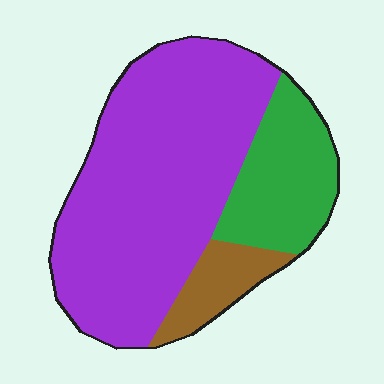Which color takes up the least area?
Brown, at roughly 10%.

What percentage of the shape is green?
Green covers roughly 20% of the shape.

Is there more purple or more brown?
Purple.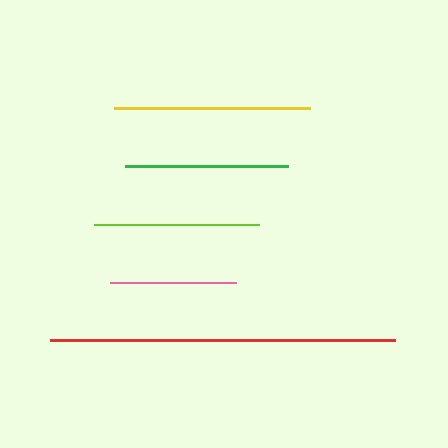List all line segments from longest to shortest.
From longest to shortest: red, yellow, lime, green, pink.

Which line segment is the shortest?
The pink line is the shortest at approximately 126 pixels.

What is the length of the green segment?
The green segment is approximately 163 pixels long.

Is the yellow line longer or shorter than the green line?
The yellow line is longer than the green line.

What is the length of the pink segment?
The pink segment is approximately 126 pixels long.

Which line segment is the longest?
The red line is the longest at approximately 345 pixels.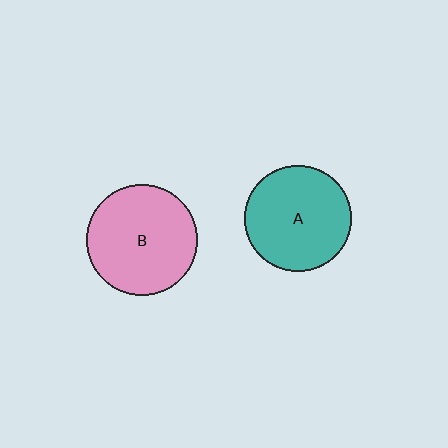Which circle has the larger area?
Circle B (pink).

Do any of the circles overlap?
No, none of the circles overlap.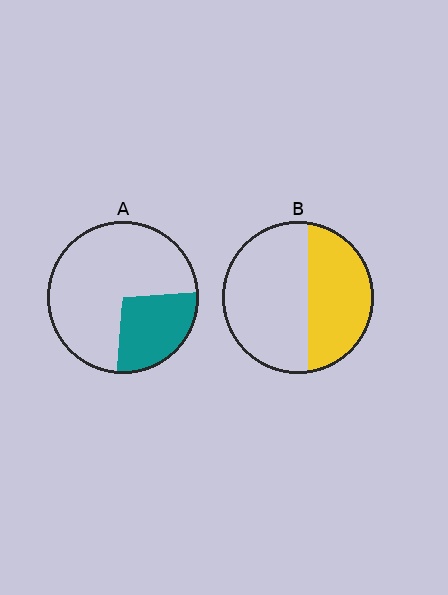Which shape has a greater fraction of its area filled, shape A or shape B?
Shape B.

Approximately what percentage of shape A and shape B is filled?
A is approximately 30% and B is approximately 40%.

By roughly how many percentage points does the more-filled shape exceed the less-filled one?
By roughly 15 percentage points (B over A).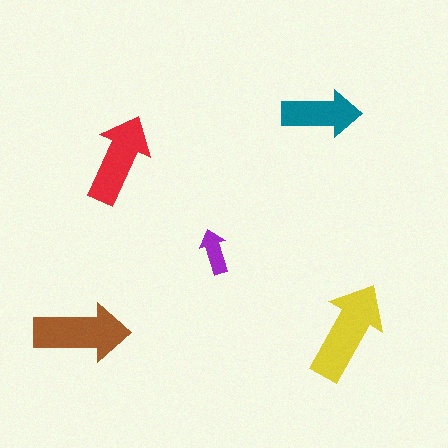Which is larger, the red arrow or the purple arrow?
The red one.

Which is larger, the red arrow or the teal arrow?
The red one.